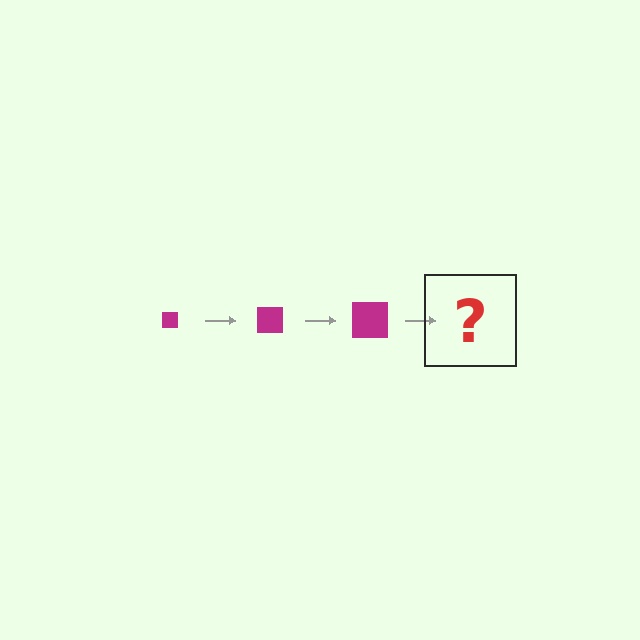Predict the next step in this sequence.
The next step is a magenta square, larger than the previous one.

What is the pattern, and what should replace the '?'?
The pattern is that the square gets progressively larger each step. The '?' should be a magenta square, larger than the previous one.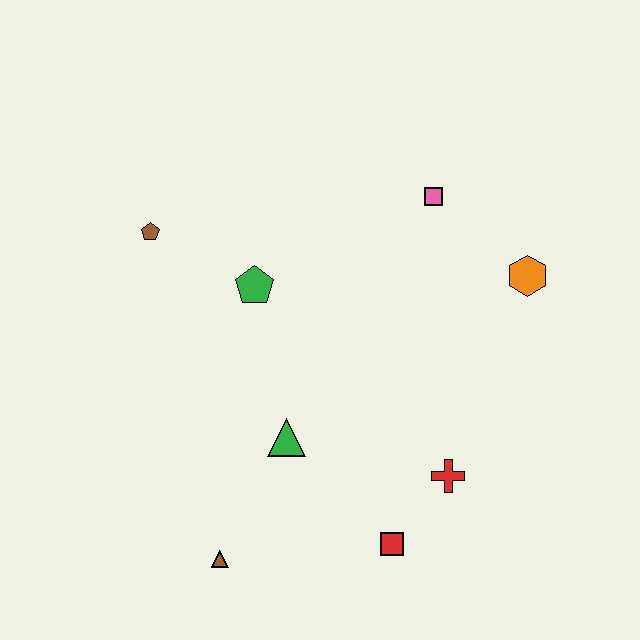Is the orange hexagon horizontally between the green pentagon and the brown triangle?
No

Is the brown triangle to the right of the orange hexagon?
No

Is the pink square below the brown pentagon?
No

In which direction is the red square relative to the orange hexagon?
The red square is below the orange hexagon.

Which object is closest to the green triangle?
The brown triangle is closest to the green triangle.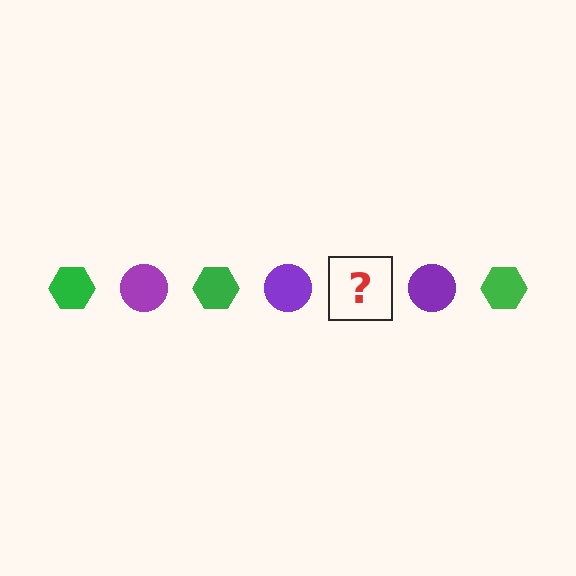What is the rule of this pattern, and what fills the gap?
The rule is that the pattern alternates between green hexagon and purple circle. The gap should be filled with a green hexagon.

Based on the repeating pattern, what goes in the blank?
The blank should be a green hexagon.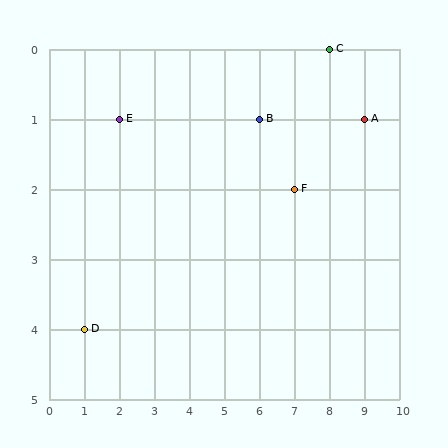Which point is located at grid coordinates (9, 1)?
Point A is at (9, 1).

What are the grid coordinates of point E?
Point E is at grid coordinates (2, 1).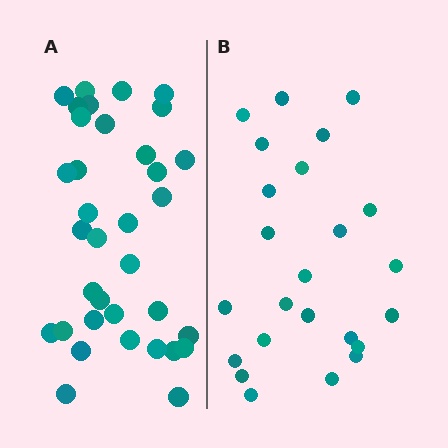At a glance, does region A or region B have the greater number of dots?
Region A (the left region) has more dots.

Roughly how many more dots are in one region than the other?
Region A has roughly 12 or so more dots than region B.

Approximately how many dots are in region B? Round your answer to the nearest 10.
About 20 dots. (The exact count is 24, which rounds to 20.)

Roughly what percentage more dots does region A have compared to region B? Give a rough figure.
About 45% more.